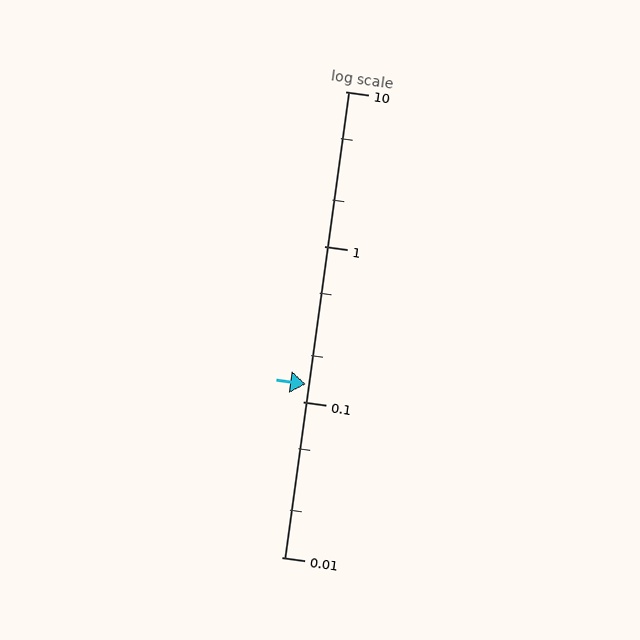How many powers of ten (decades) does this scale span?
The scale spans 3 decades, from 0.01 to 10.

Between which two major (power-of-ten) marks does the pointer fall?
The pointer is between 0.1 and 1.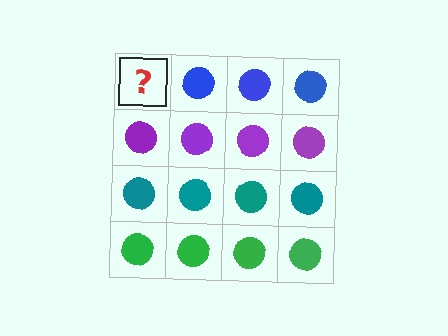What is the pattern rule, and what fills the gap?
The rule is that each row has a consistent color. The gap should be filled with a blue circle.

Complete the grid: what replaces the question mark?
The question mark should be replaced with a blue circle.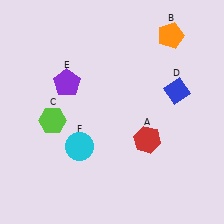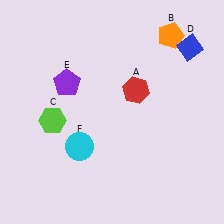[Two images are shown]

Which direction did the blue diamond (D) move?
The blue diamond (D) moved up.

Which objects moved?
The objects that moved are: the red hexagon (A), the blue diamond (D).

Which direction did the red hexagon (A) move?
The red hexagon (A) moved up.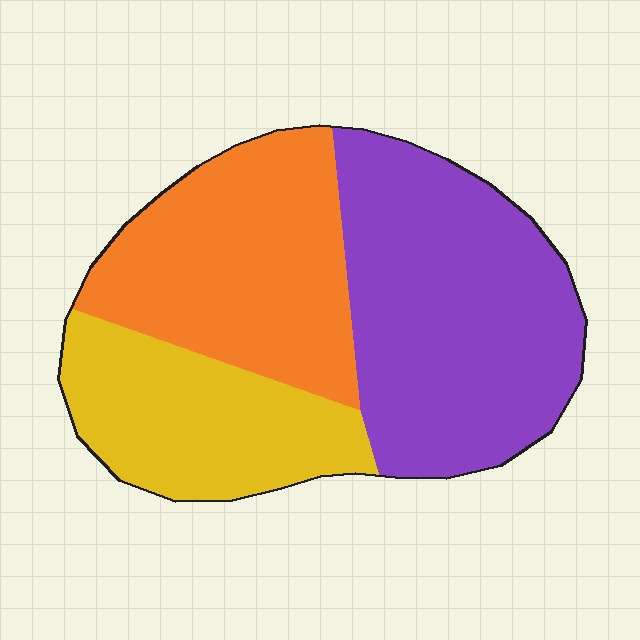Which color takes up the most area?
Purple, at roughly 45%.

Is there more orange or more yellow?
Orange.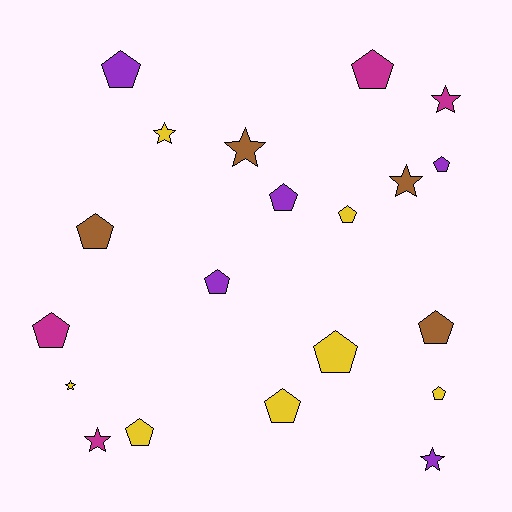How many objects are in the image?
There are 20 objects.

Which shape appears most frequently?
Pentagon, with 13 objects.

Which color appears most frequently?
Yellow, with 7 objects.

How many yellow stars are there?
There are 2 yellow stars.